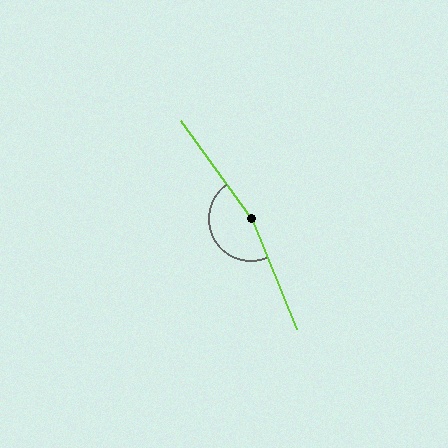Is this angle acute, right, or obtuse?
It is obtuse.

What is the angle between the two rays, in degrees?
Approximately 167 degrees.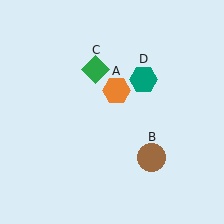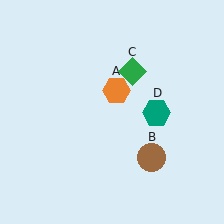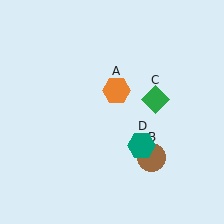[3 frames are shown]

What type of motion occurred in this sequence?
The green diamond (object C), teal hexagon (object D) rotated clockwise around the center of the scene.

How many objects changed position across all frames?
2 objects changed position: green diamond (object C), teal hexagon (object D).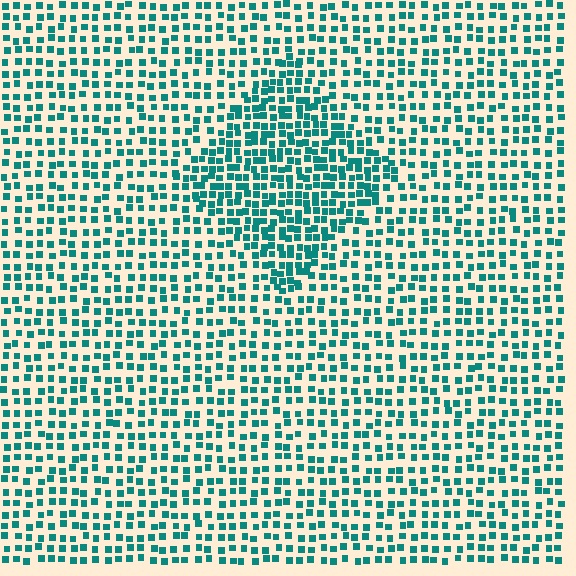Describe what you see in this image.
The image contains small teal elements arranged at two different densities. A diamond-shaped region is visible where the elements are more densely packed than the surrounding area.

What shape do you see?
I see a diamond.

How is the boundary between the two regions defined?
The boundary is defined by a change in element density (approximately 1.7x ratio). All elements are the same color, size, and shape.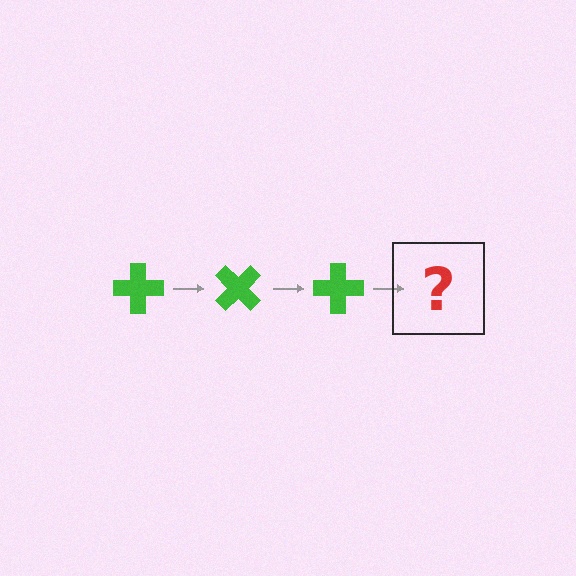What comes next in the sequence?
The next element should be a green cross rotated 135 degrees.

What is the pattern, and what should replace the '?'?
The pattern is that the cross rotates 45 degrees each step. The '?' should be a green cross rotated 135 degrees.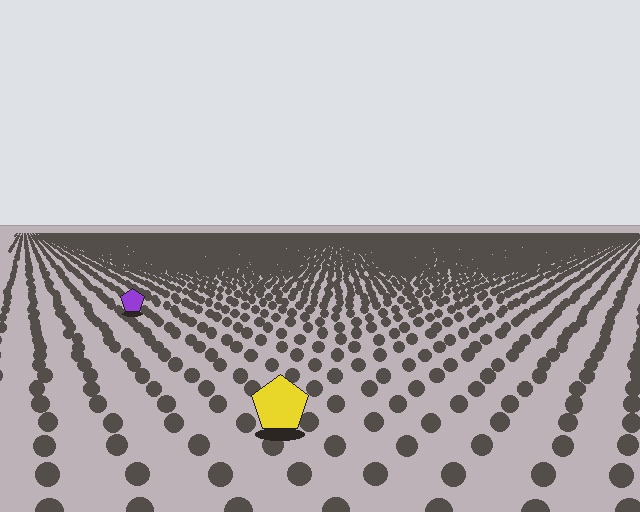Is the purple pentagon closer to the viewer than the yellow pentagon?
No. The yellow pentagon is closer — you can tell from the texture gradient: the ground texture is coarser near it.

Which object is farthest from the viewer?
The purple pentagon is farthest from the viewer. It appears smaller and the ground texture around it is denser.